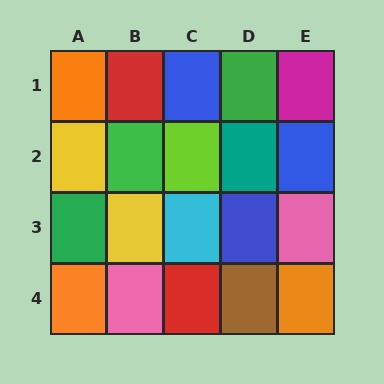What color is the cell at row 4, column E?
Orange.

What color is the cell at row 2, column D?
Teal.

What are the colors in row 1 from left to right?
Orange, red, blue, green, magenta.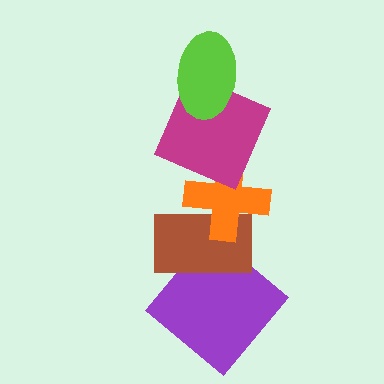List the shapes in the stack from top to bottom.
From top to bottom: the lime ellipse, the magenta square, the orange cross, the brown rectangle, the purple diamond.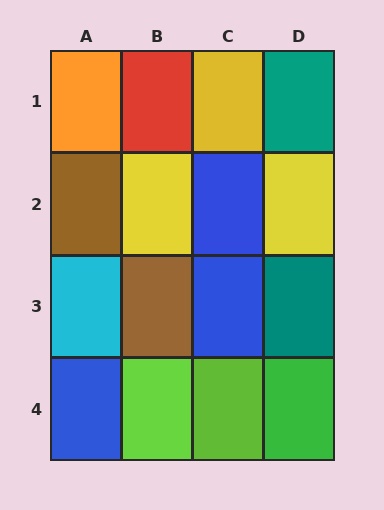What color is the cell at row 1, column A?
Orange.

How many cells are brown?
2 cells are brown.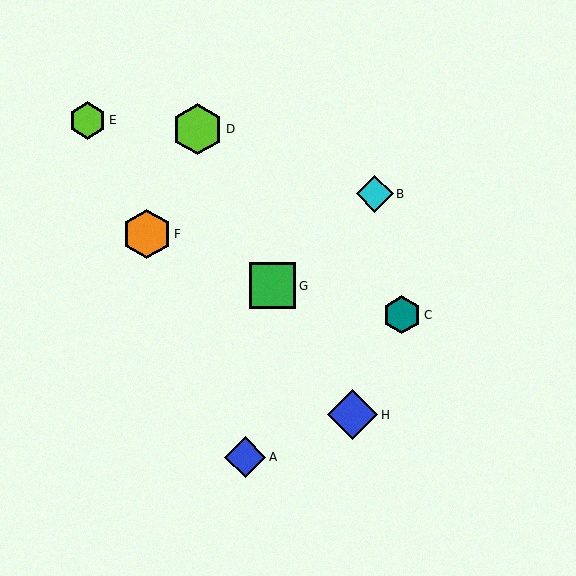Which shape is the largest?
The lime hexagon (labeled D) is the largest.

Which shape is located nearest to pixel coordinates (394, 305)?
The teal hexagon (labeled C) at (402, 315) is nearest to that location.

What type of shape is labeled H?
Shape H is a blue diamond.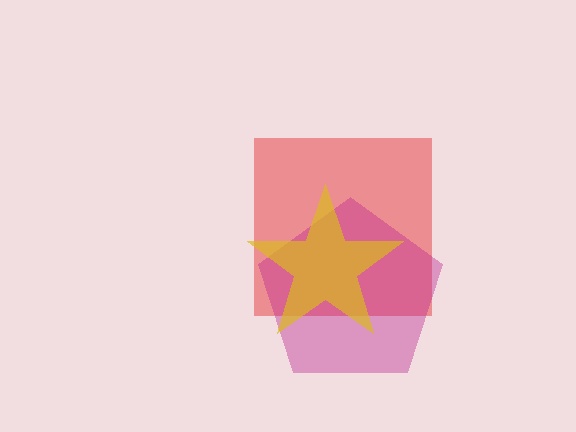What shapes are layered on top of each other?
The layered shapes are: a red square, a magenta pentagon, a yellow star.